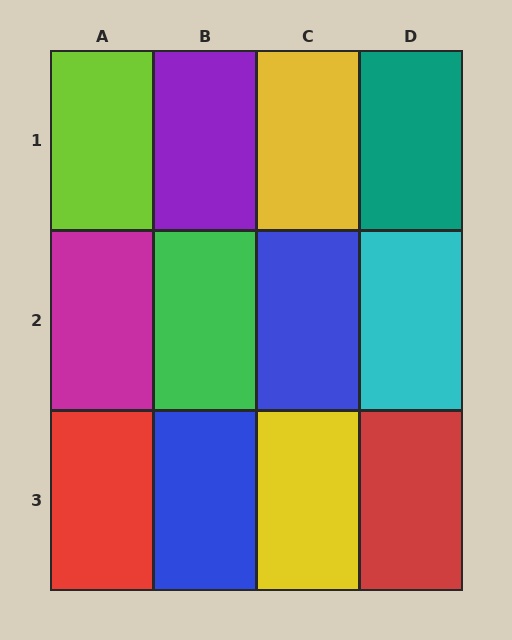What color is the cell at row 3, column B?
Blue.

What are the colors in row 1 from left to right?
Lime, purple, yellow, teal.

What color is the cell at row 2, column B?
Green.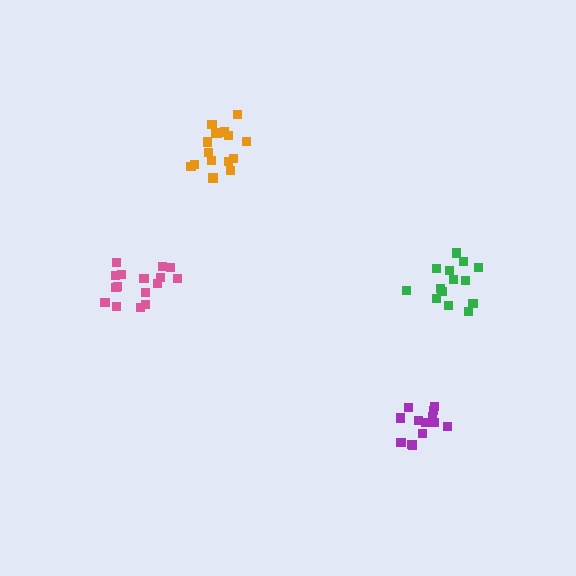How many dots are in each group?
Group 1: 16 dots, Group 2: 16 dots, Group 3: 13 dots, Group 4: 14 dots (59 total).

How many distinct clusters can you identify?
There are 4 distinct clusters.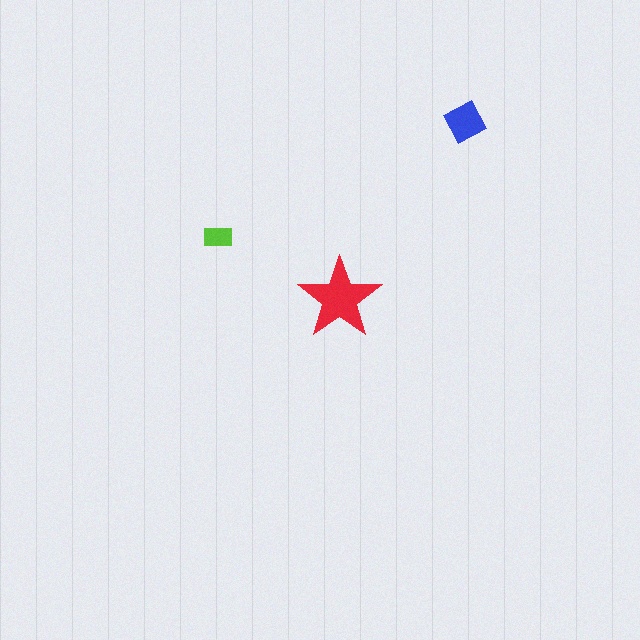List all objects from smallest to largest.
The lime rectangle, the blue diamond, the red star.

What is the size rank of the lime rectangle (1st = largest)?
3rd.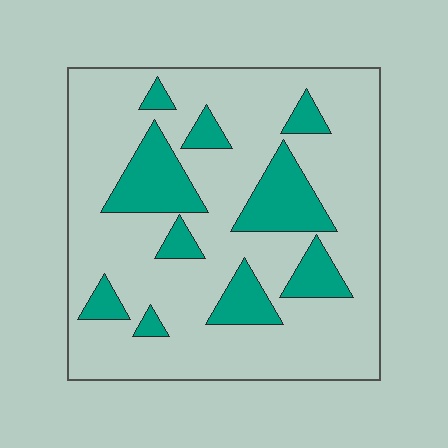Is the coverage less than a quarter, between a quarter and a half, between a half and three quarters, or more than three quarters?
Less than a quarter.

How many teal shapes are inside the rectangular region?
10.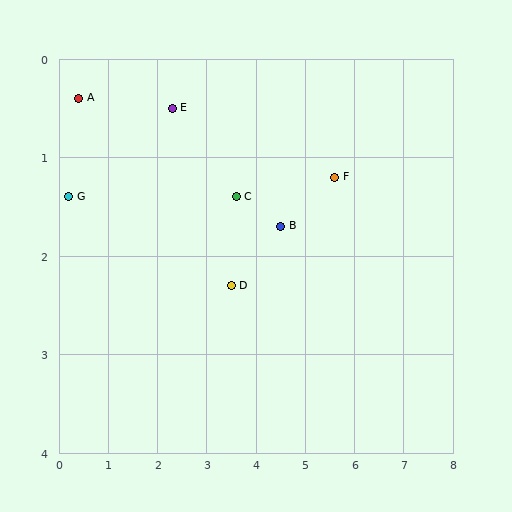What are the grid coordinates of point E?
Point E is at approximately (2.3, 0.5).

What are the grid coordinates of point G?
Point G is at approximately (0.2, 1.4).